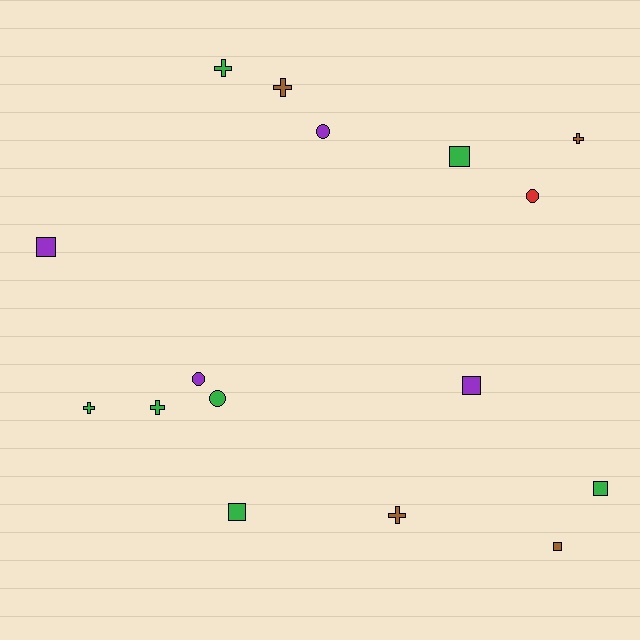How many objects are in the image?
There are 16 objects.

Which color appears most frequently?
Green, with 7 objects.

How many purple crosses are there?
There are no purple crosses.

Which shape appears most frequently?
Square, with 6 objects.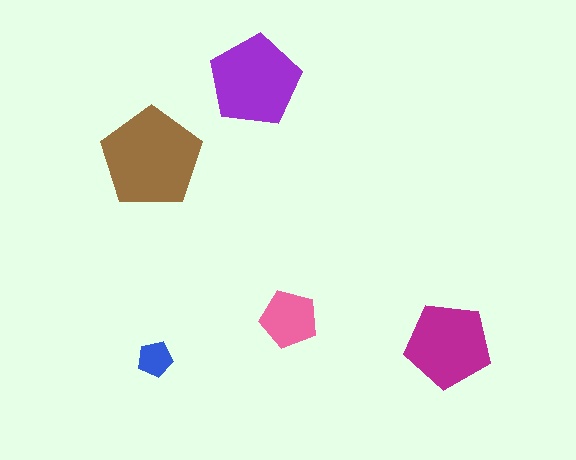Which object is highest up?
The purple pentagon is topmost.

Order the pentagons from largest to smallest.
the brown one, the purple one, the magenta one, the pink one, the blue one.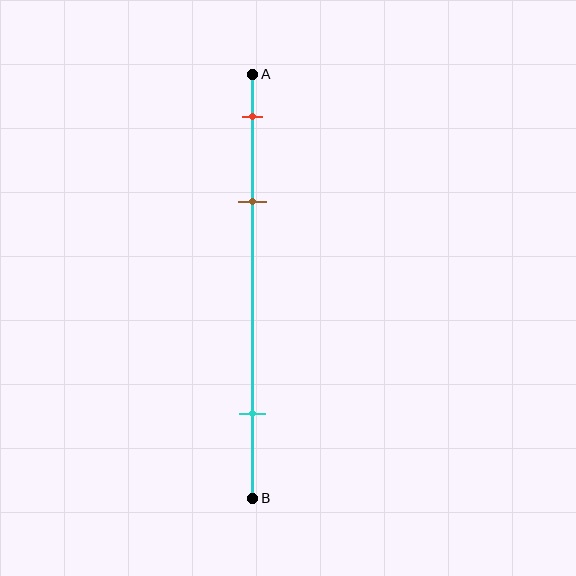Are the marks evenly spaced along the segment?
No, the marks are not evenly spaced.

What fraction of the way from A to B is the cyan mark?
The cyan mark is approximately 80% (0.8) of the way from A to B.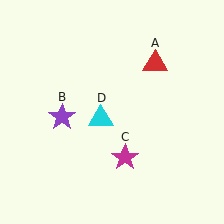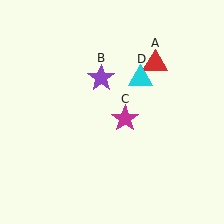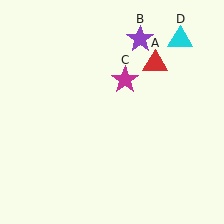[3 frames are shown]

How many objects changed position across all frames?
3 objects changed position: purple star (object B), magenta star (object C), cyan triangle (object D).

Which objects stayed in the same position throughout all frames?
Red triangle (object A) remained stationary.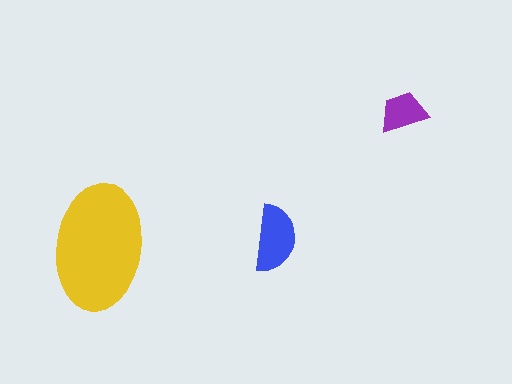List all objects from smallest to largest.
The purple trapezoid, the blue semicircle, the yellow ellipse.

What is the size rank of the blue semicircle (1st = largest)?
2nd.